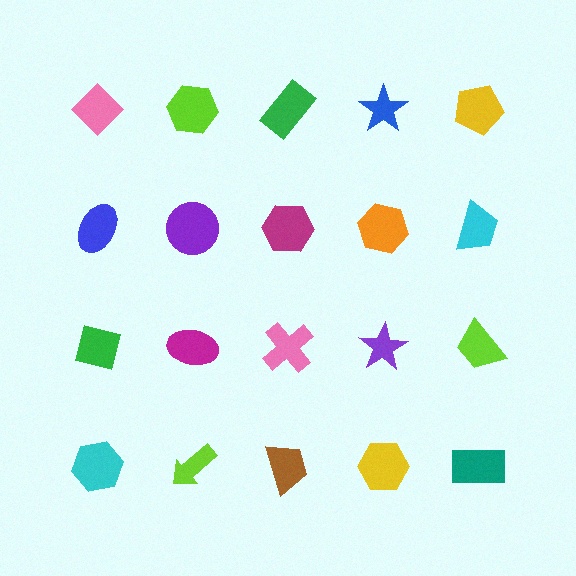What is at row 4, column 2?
A lime arrow.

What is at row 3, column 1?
A green square.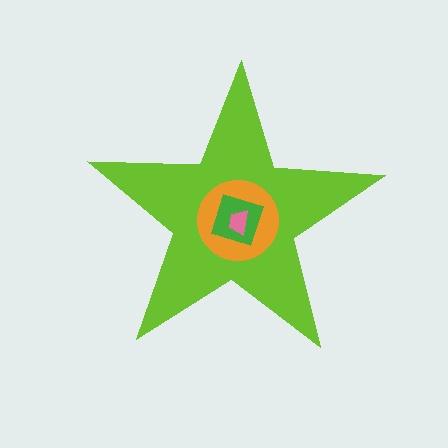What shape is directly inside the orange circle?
The green square.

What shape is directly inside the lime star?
The orange circle.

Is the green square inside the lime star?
Yes.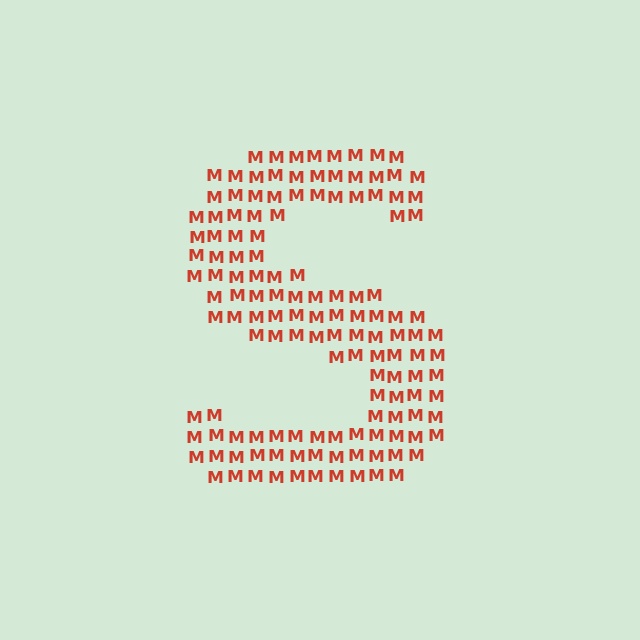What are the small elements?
The small elements are letter M's.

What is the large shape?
The large shape is the letter S.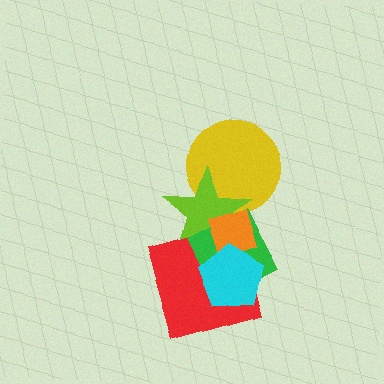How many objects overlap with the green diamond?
4 objects overlap with the green diamond.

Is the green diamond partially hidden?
Yes, it is partially covered by another shape.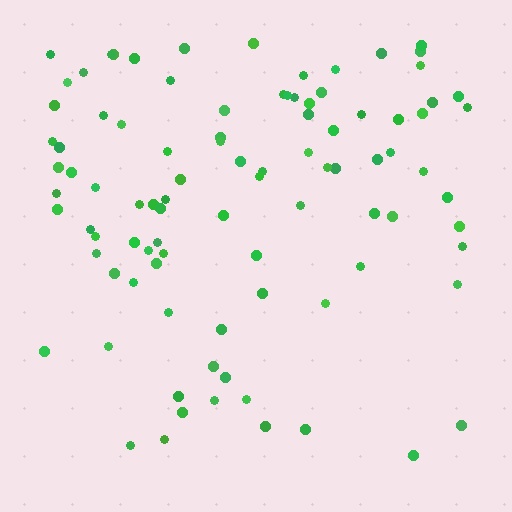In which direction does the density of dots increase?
From bottom to top, with the top side densest.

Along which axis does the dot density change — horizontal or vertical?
Vertical.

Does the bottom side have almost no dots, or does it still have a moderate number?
Still a moderate number, just noticeably fewer than the top.